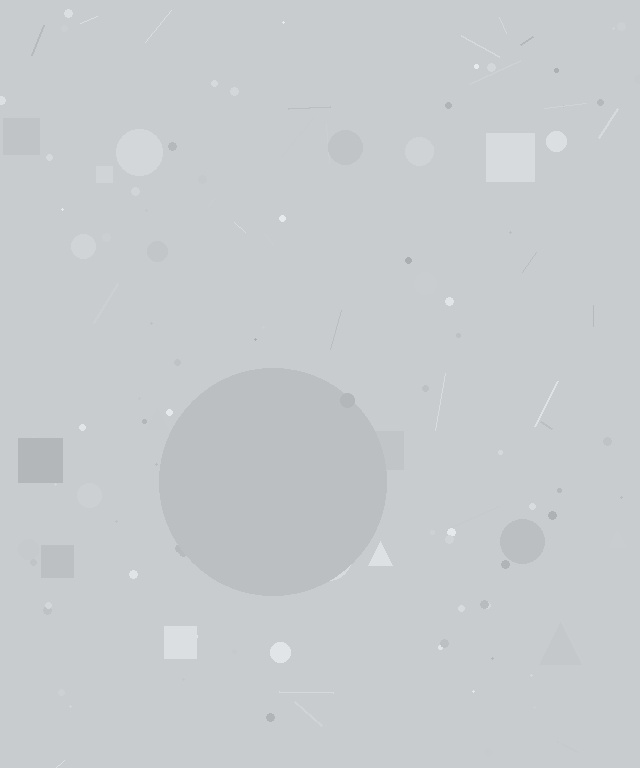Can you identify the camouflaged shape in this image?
The camouflaged shape is a circle.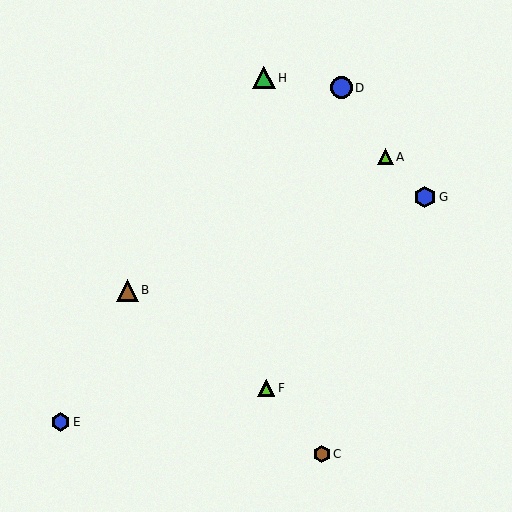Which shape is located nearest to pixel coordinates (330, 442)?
The brown hexagon (labeled C) at (322, 454) is nearest to that location.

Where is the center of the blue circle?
The center of the blue circle is at (341, 88).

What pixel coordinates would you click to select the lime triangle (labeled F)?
Click at (266, 388) to select the lime triangle F.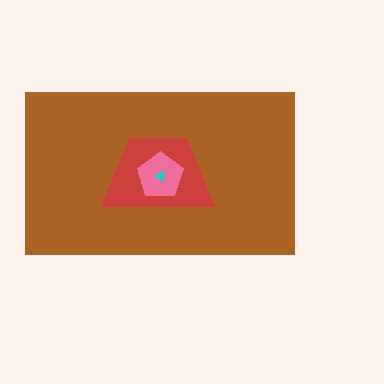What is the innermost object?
The cyan triangle.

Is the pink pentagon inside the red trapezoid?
Yes.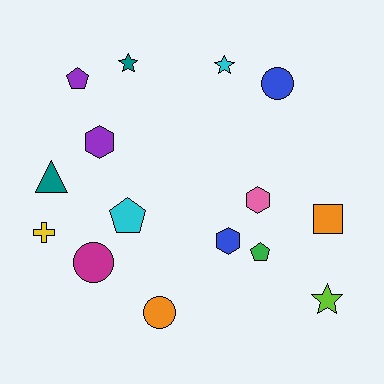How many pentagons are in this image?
There are 3 pentagons.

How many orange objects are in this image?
There are 2 orange objects.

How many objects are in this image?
There are 15 objects.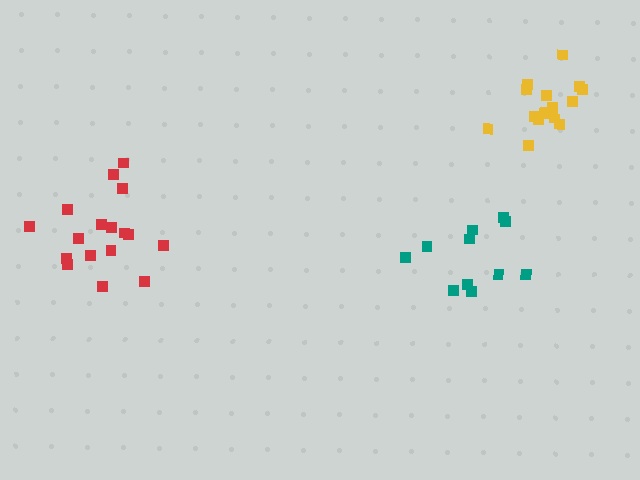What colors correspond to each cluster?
The clusters are colored: yellow, teal, red.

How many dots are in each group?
Group 1: 16 dots, Group 2: 11 dots, Group 3: 17 dots (44 total).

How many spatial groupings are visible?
There are 3 spatial groupings.